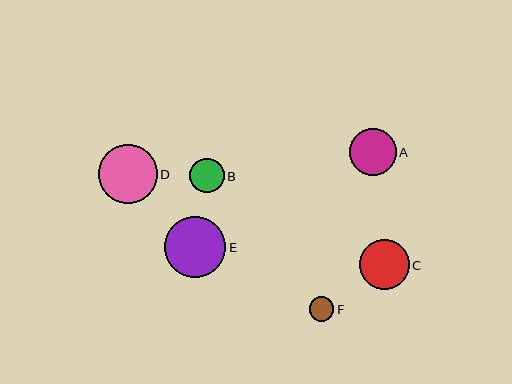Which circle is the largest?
Circle E is the largest with a size of approximately 61 pixels.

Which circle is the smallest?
Circle F is the smallest with a size of approximately 25 pixels.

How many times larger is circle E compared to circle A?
Circle E is approximately 1.3 times the size of circle A.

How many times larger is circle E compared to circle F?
Circle E is approximately 2.5 times the size of circle F.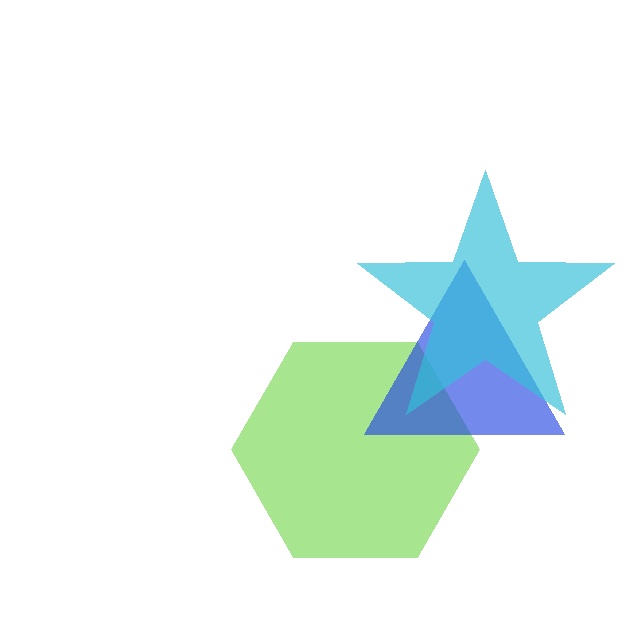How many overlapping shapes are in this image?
There are 3 overlapping shapes in the image.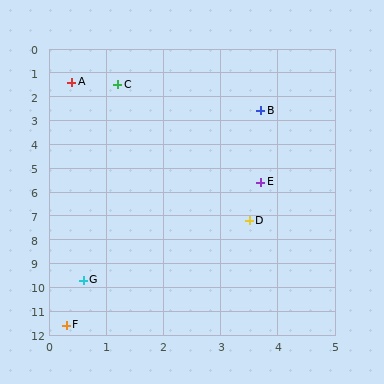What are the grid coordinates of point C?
Point C is at approximately (1.2, 1.5).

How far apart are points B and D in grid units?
Points B and D are about 4.6 grid units apart.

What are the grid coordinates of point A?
Point A is at approximately (0.4, 1.4).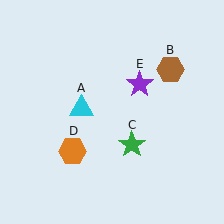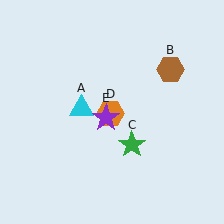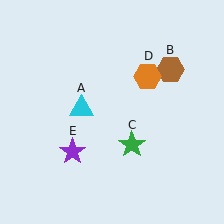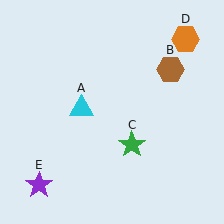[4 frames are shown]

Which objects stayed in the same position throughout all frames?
Cyan triangle (object A) and brown hexagon (object B) and green star (object C) remained stationary.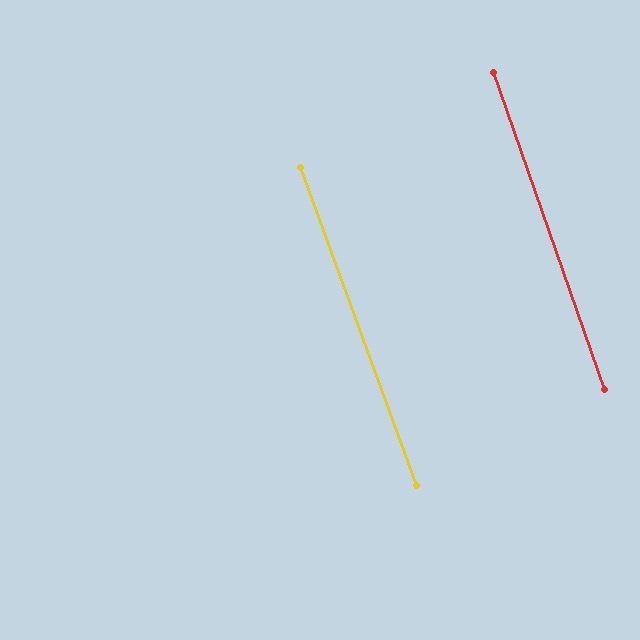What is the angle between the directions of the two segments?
Approximately 1 degree.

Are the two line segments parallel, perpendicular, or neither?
Parallel — their directions differ by only 0.8°.